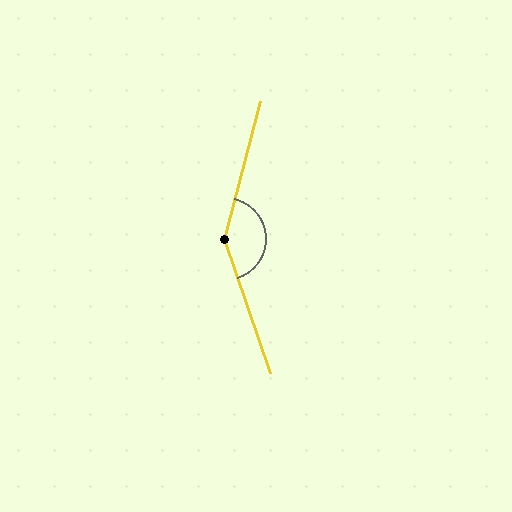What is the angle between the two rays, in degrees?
Approximately 147 degrees.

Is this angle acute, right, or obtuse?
It is obtuse.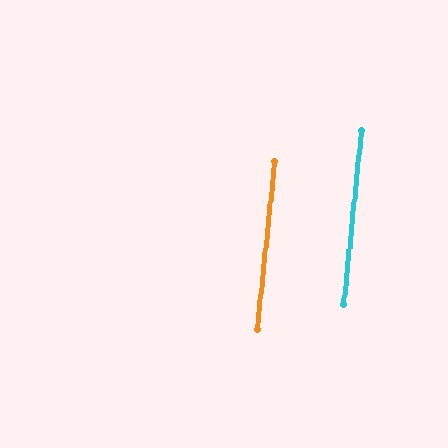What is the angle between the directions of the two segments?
Approximately 0 degrees.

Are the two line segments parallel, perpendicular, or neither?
Parallel — their directions differ by only 0.0°.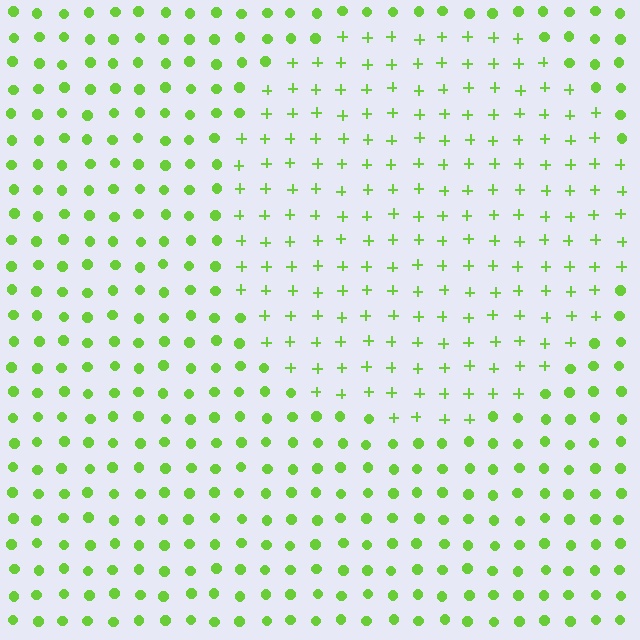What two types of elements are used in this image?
The image uses plus signs inside the circle region and circles outside it.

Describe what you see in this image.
The image is filled with small lime elements arranged in a uniform grid. A circle-shaped region contains plus signs, while the surrounding area contains circles. The boundary is defined purely by the change in element shape.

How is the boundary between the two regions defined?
The boundary is defined by a change in element shape: plus signs inside vs. circles outside. All elements share the same color and spacing.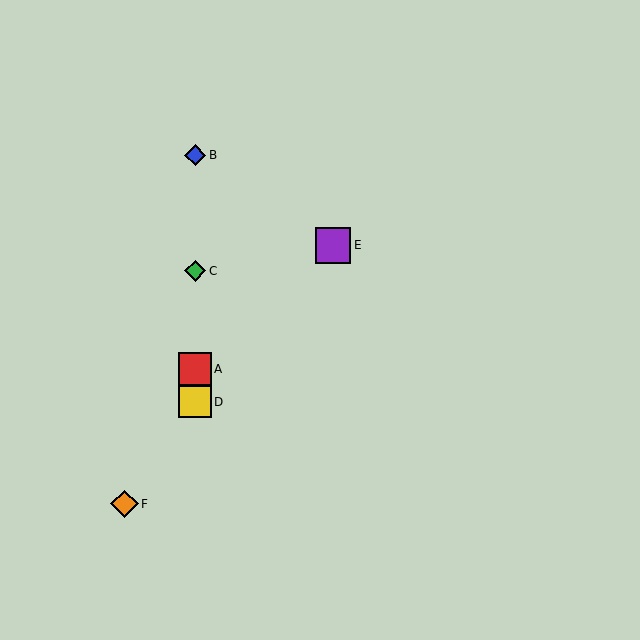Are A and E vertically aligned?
No, A is at x≈195 and E is at x≈333.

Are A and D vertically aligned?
Yes, both are at x≈195.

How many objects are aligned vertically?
4 objects (A, B, C, D) are aligned vertically.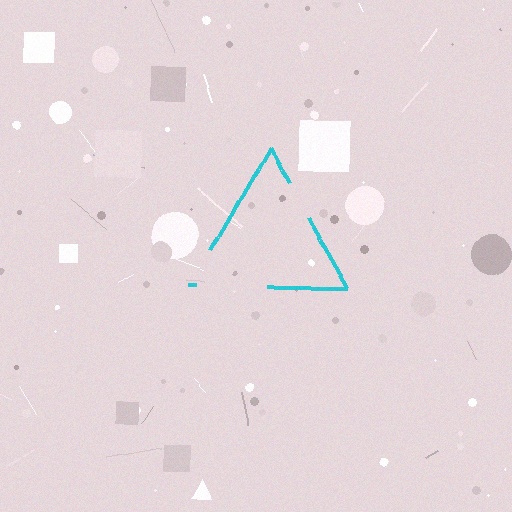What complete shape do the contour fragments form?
The contour fragments form a triangle.